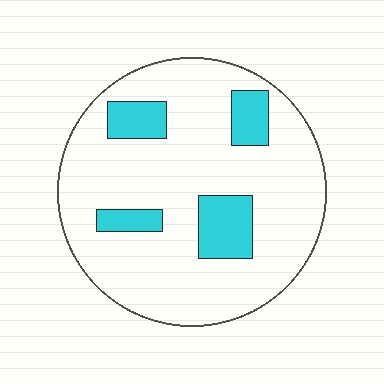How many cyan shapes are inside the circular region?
4.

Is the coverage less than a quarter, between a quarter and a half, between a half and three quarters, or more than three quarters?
Less than a quarter.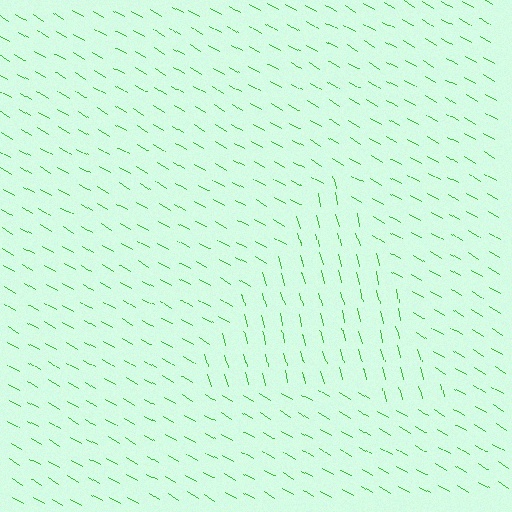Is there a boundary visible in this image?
Yes, there is a texture boundary formed by a change in line orientation.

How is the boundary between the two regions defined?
The boundary is defined purely by a change in line orientation (approximately 45 degrees difference). All lines are the same color and thickness.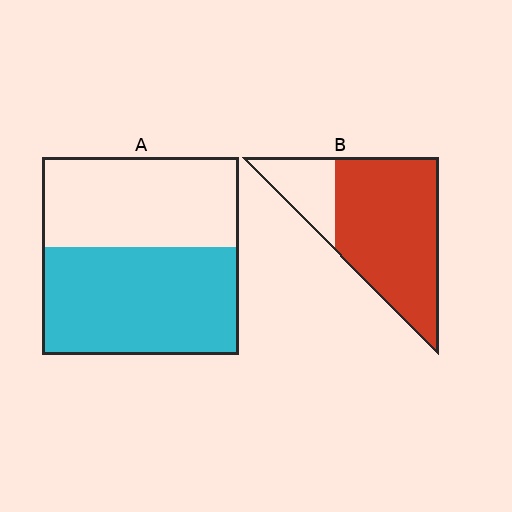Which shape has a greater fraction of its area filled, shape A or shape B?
Shape B.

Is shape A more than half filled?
Yes.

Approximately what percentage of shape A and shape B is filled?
A is approximately 55% and B is approximately 80%.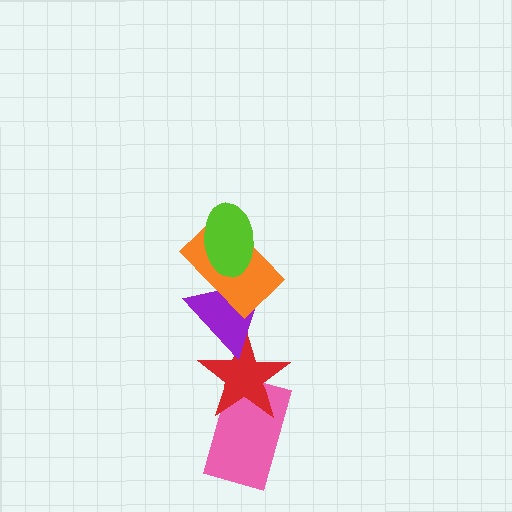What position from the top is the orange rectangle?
The orange rectangle is 2nd from the top.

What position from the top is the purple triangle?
The purple triangle is 3rd from the top.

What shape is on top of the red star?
The purple triangle is on top of the red star.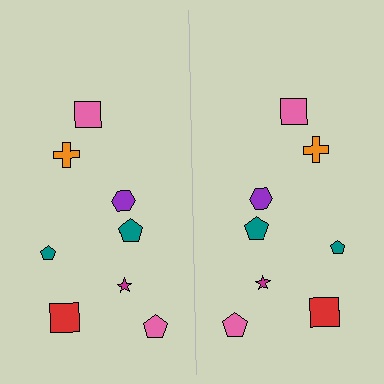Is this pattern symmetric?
Yes, this pattern has bilateral (reflection) symmetry.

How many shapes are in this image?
There are 16 shapes in this image.